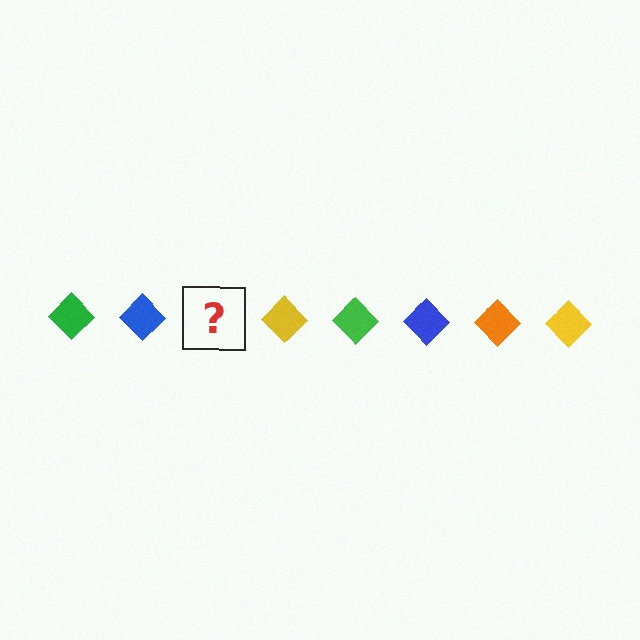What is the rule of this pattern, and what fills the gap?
The rule is that the pattern cycles through green, blue, orange, yellow diamonds. The gap should be filled with an orange diamond.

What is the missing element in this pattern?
The missing element is an orange diamond.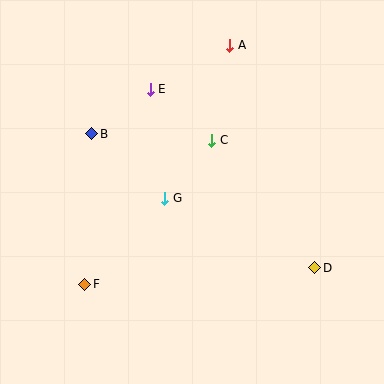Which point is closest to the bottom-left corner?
Point F is closest to the bottom-left corner.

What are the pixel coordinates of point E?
Point E is at (150, 89).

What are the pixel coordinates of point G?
Point G is at (165, 198).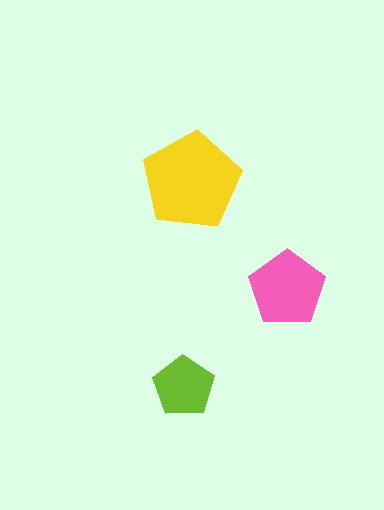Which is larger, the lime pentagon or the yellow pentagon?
The yellow one.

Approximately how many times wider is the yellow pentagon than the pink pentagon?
About 1.5 times wider.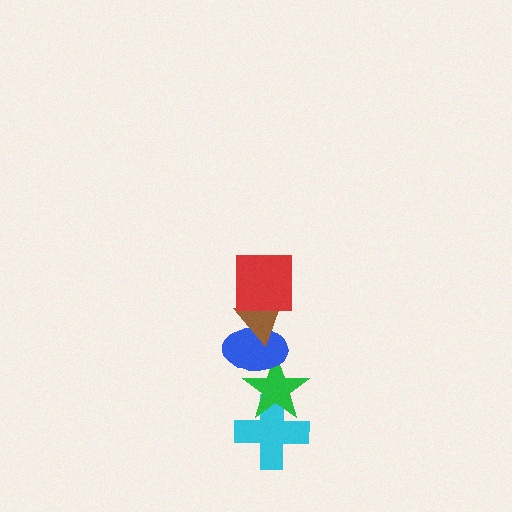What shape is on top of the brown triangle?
The red square is on top of the brown triangle.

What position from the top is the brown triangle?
The brown triangle is 2nd from the top.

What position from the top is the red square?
The red square is 1st from the top.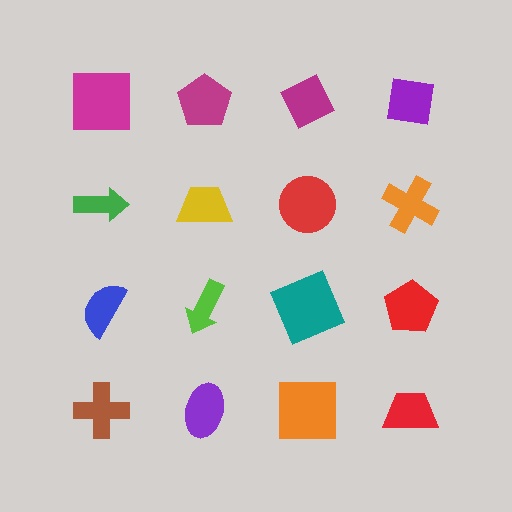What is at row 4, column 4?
A red trapezoid.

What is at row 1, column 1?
A magenta square.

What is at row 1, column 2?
A magenta pentagon.